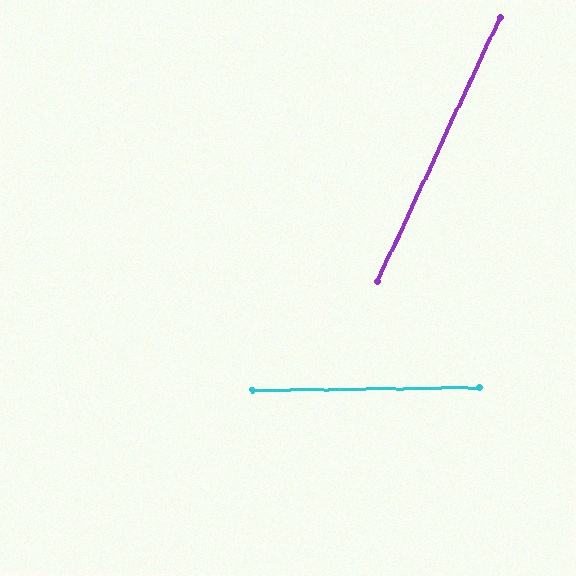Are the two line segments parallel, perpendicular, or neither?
Neither parallel nor perpendicular — they differ by about 64°.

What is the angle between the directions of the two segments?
Approximately 64 degrees.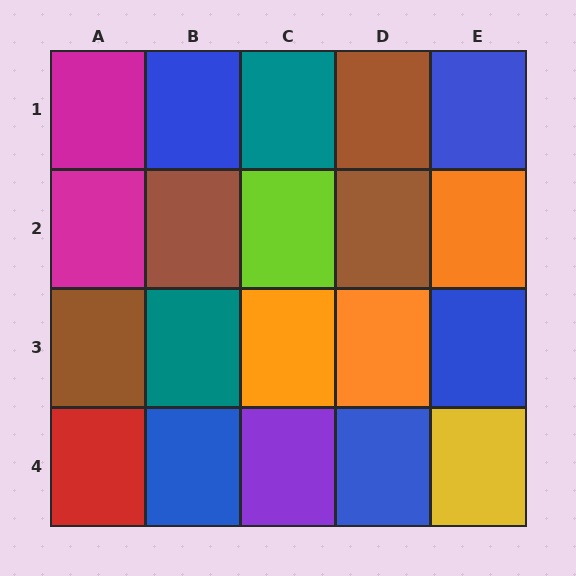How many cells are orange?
3 cells are orange.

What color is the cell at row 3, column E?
Blue.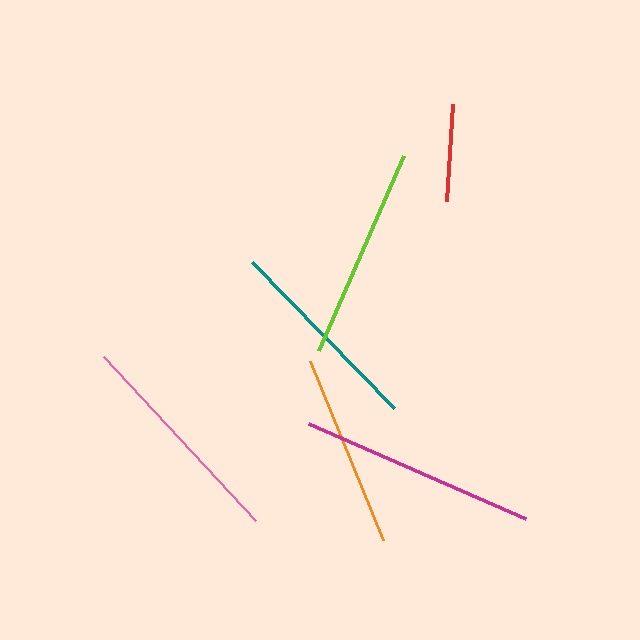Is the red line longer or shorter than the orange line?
The orange line is longer than the red line.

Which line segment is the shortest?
The red line is the shortest at approximately 97 pixels.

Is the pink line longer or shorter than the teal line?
The pink line is longer than the teal line.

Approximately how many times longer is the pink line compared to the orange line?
The pink line is approximately 1.2 times the length of the orange line.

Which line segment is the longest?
The magenta line is the longest at approximately 237 pixels.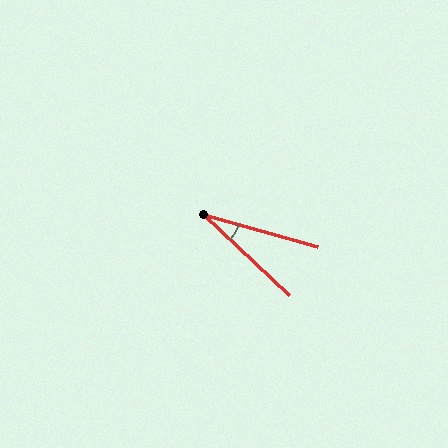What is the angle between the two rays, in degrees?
Approximately 28 degrees.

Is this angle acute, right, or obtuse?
It is acute.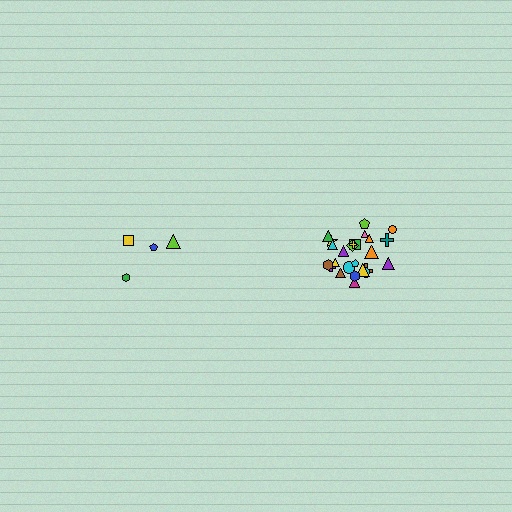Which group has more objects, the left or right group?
The right group.